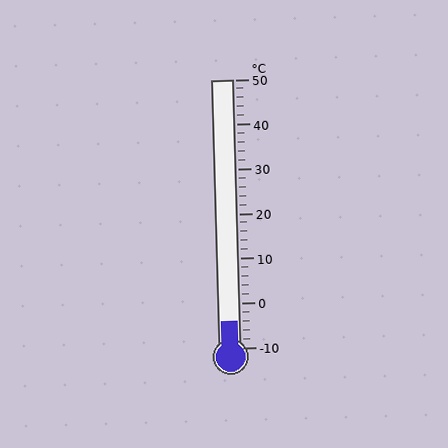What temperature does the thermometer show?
The thermometer shows approximately -4°C.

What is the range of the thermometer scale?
The thermometer scale ranges from -10°C to 50°C.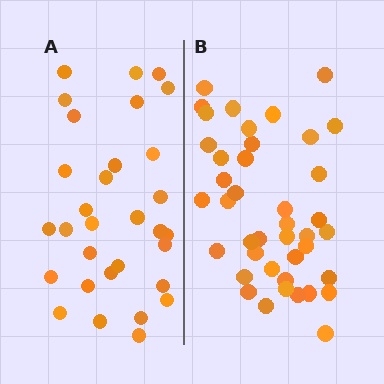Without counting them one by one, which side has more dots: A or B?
Region B (the right region) has more dots.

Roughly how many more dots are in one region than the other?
Region B has roughly 10 or so more dots than region A.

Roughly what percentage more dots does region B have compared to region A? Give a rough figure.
About 30% more.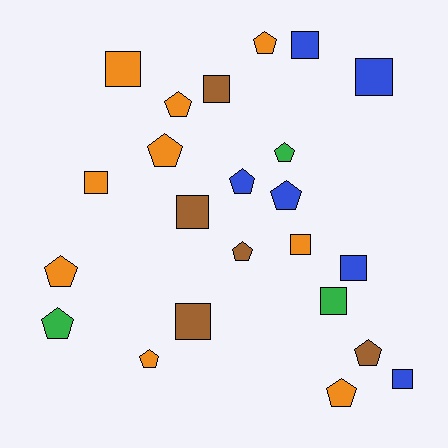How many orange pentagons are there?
There are 6 orange pentagons.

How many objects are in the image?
There are 23 objects.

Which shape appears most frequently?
Pentagon, with 12 objects.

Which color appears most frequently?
Orange, with 9 objects.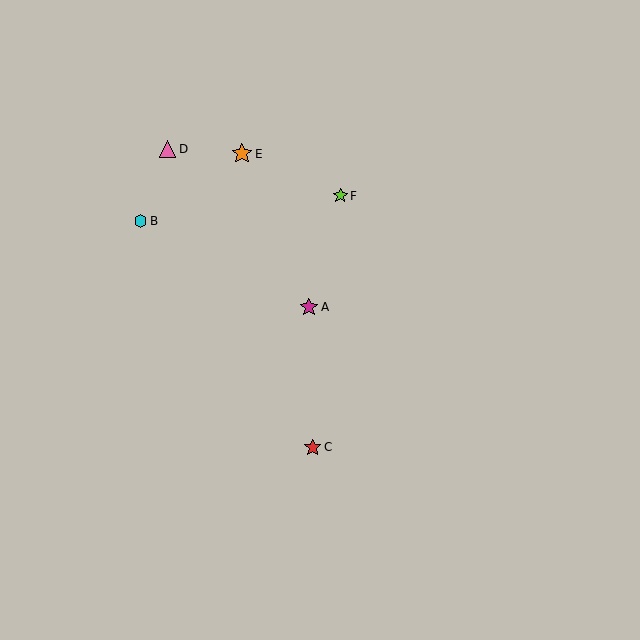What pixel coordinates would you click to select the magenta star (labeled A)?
Click at (309, 307) to select the magenta star A.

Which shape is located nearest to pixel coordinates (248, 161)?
The orange star (labeled E) at (242, 154) is nearest to that location.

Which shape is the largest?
The orange star (labeled E) is the largest.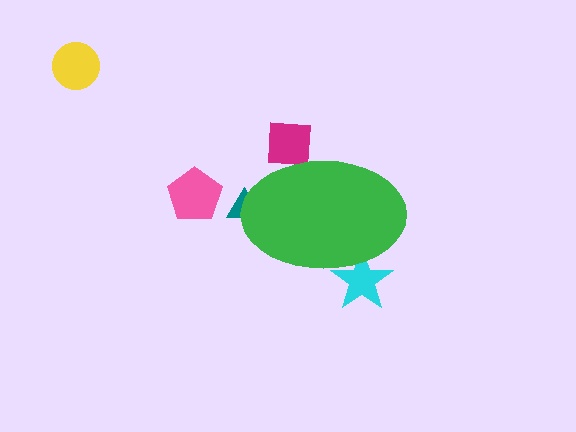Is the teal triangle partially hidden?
Yes, the teal triangle is partially hidden behind the green ellipse.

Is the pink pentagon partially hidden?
No, the pink pentagon is fully visible.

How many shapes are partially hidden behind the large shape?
3 shapes are partially hidden.